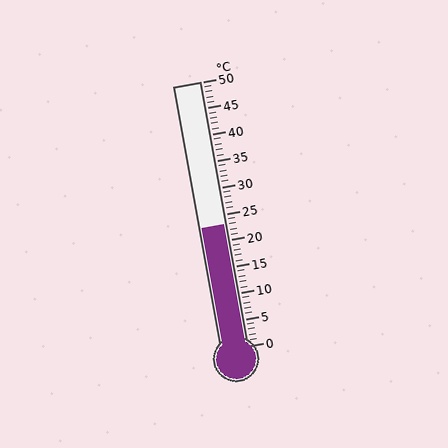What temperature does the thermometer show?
The thermometer shows approximately 23°C.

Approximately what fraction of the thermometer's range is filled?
The thermometer is filled to approximately 45% of its range.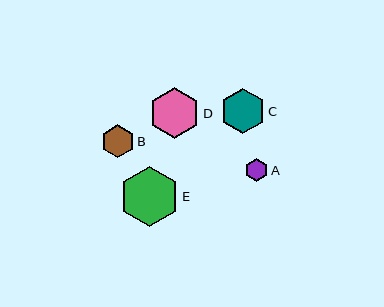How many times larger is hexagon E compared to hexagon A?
Hexagon E is approximately 2.6 times the size of hexagon A.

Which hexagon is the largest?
Hexagon E is the largest with a size of approximately 60 pixels.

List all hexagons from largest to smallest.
From largest to smallest: E, D, C, B, A.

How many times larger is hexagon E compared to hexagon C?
Hexagon E is approximately 1.3 times the size of hexagon C.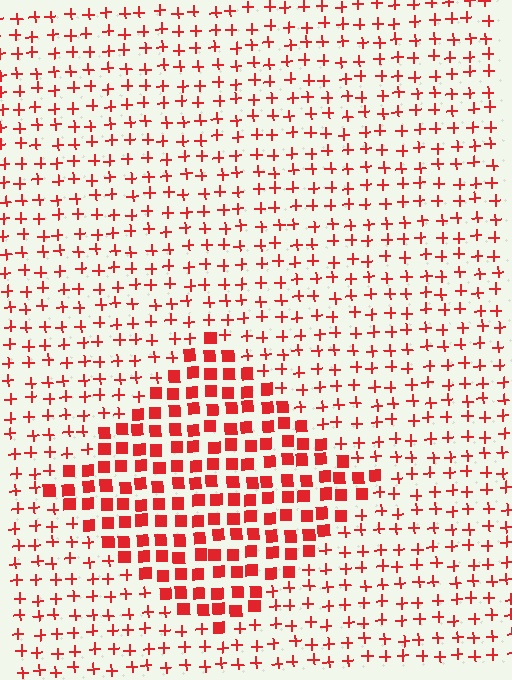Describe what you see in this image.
The image is filled with small red elements arranged in a uniform grid. A diamond-shaped region contains squares, while the surrounding area contains plus signs. The boundary is defined purely by the change in element shape.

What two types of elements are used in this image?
The image uses squares inside the diamond region and plus signs outside it.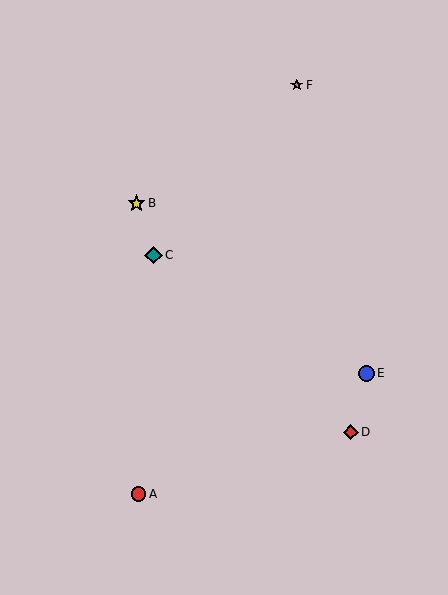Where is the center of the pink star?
The center of the pink star is at (297, 85).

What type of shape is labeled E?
Shape E is a blue circle.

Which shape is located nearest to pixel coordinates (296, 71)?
The pink star (labeled F) at (297, 85) is nearest to that location.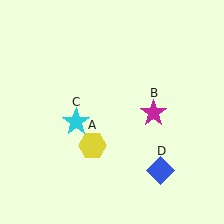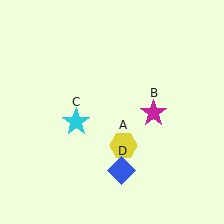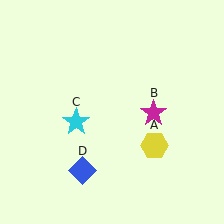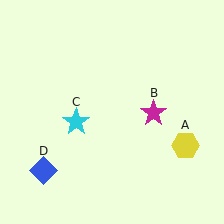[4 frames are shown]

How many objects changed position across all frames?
2 objects changed position: yellow hexagon (object A), blue diamond (object D).